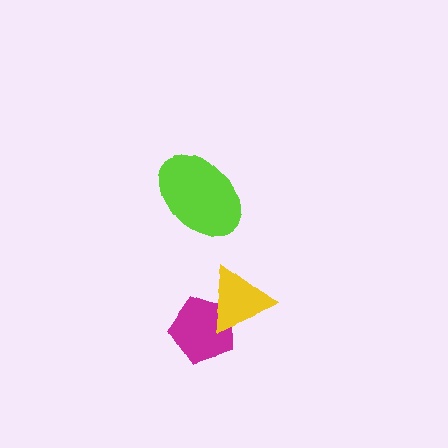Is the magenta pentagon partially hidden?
Yes, it is partially covered by another shape.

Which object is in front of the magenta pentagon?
The yellow triangle is in front of the magenta pentagon.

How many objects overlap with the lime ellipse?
0 objects overlap with the lime ellipse.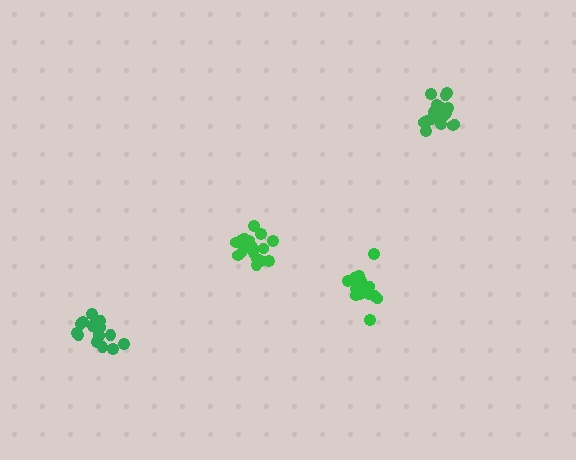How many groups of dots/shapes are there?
There are 4 groups.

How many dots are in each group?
Group 1: 17 dots, Group 2: 18 dots, Group 3: 19 dots, Group 4: 20 dots (74 total).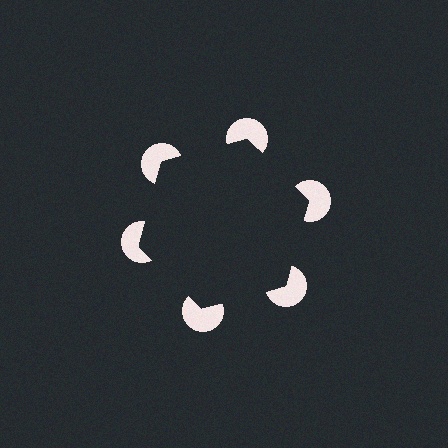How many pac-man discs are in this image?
There are 6 — one at each vertex of the illusory hexagon.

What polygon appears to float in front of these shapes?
An illusory hexagon — its edges are inferred from the aligned wedge cuts in the pac-man discs, not physically drawn.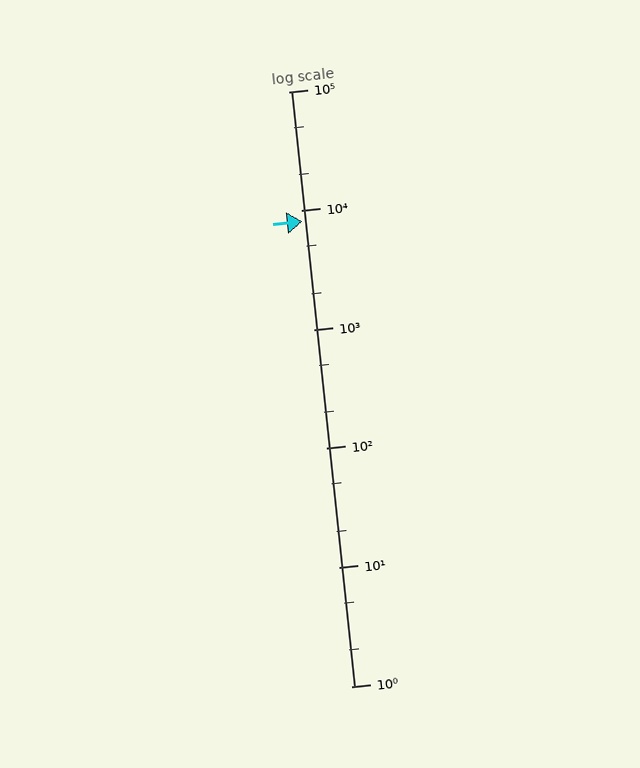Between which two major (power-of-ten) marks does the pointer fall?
The pointer is between 1000 and 10000.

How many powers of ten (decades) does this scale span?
The scale spans 5 decades, from 1 to 100000.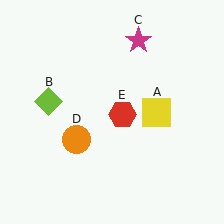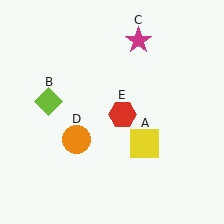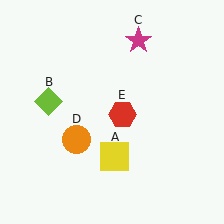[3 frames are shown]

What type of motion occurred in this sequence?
The yellow square (object A) rotated clockwise around the center of the scene.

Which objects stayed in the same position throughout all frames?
Lime diamond (object B) and magenta star (object C) and orange circle (object D) and red hexagon (object E) remained stationary.